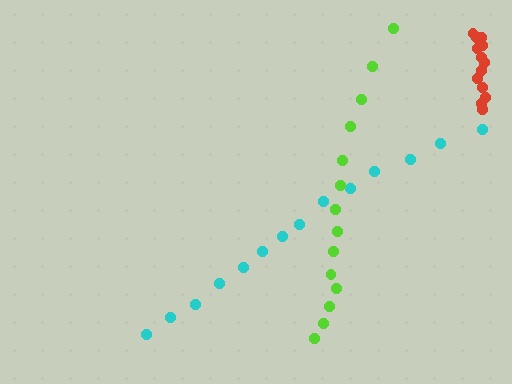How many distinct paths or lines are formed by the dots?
There are 3 distinct paths.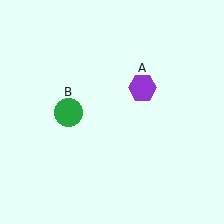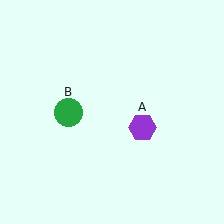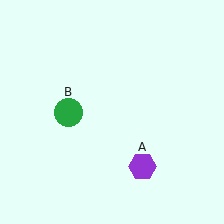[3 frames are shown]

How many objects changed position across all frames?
1 object changed position: purple hexagon (object A).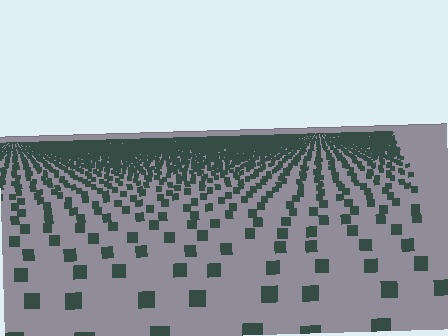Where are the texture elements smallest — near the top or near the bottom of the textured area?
Near the top.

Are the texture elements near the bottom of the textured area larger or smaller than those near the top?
Larger. Near the bottom, elements are closer to the viewer and appear at a bigger on-screen size.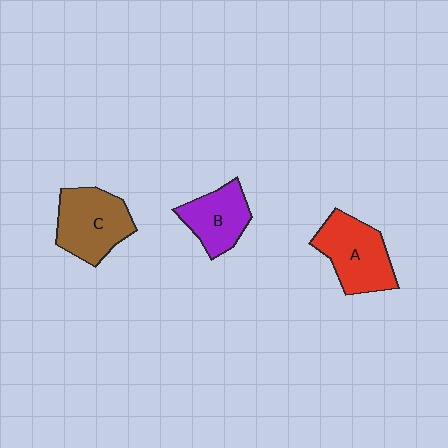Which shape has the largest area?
Shape C (brown).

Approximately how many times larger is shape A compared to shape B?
Approximately 1.3 times.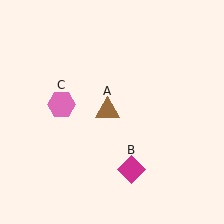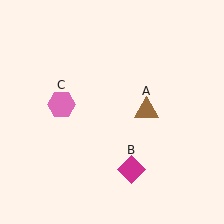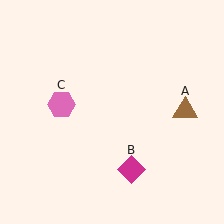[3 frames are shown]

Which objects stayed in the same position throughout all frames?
Magenta diamond (object B) and pink hexagon (object C) remained stationary.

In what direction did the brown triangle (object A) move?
The brown triangle (object A) moved right.